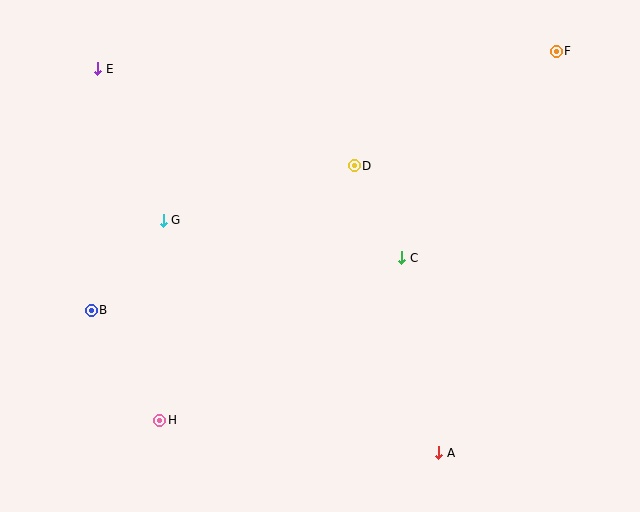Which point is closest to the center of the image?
Point C at (402, 258) is closest to the center.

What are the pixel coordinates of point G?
Point G is at (163, 220).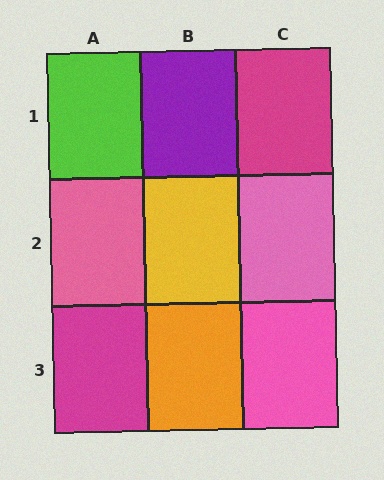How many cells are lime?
1 cell is lime.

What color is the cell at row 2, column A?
Pink.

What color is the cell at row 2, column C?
Pink.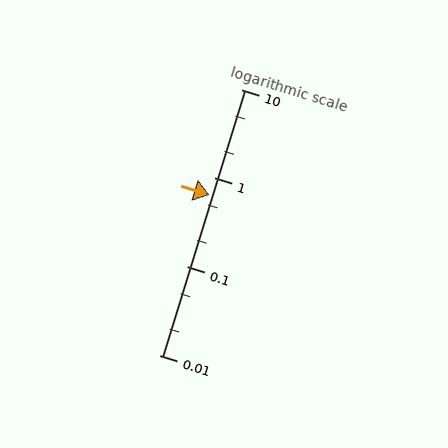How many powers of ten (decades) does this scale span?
The scale spans 3 decades, from 0.01 to 10.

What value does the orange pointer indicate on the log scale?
The pointer indicates approximately 0.65.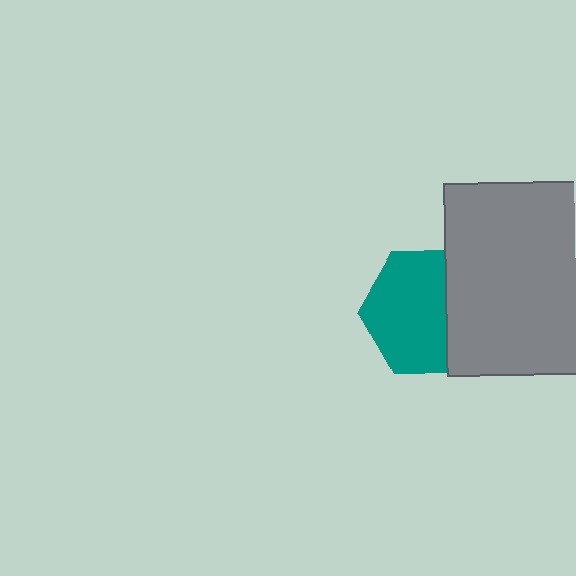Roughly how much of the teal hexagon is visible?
Most of it is visible (roughly 66%).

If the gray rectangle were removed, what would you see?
You would see the complete teal hexagon.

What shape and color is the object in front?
The object in front is a gray rectangle.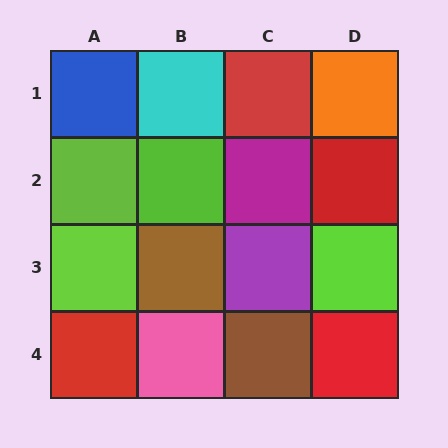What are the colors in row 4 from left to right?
Red, pink, brown, red.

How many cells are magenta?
1 cell is magenta.